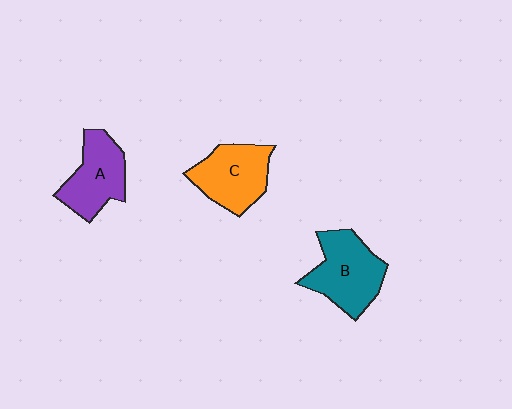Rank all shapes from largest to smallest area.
From largest to smallest: B (teal), C (orange), A (purple).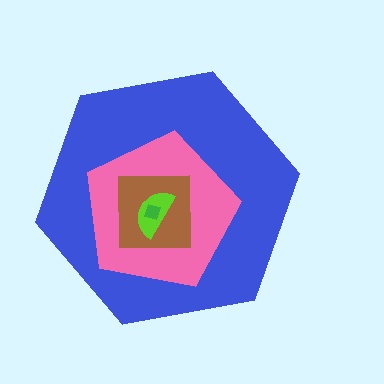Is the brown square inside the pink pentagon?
Yes.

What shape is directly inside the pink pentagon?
The brown square.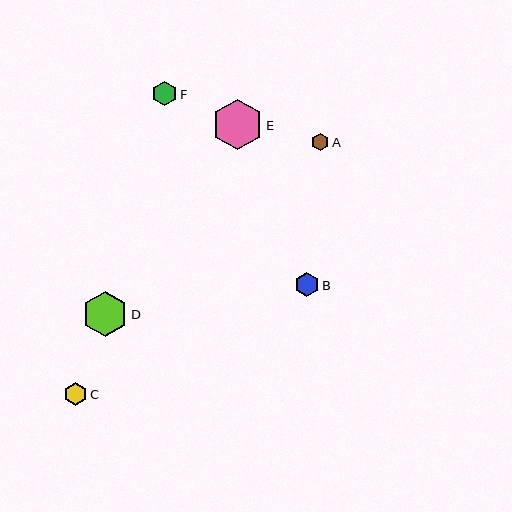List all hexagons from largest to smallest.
From largest to smallest: E, D, F, B, C, A.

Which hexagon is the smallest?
Hexagon A is the smallest with a size of approximately 17 pixels.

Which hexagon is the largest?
Hexagon E is the largest with a size of approximately 51 pixels.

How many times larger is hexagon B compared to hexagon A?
Hexagon B is approximately 1.4 times the size of hexagon A.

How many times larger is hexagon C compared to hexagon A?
Hexagon C is approximately 1.4 times the size of hexagon A.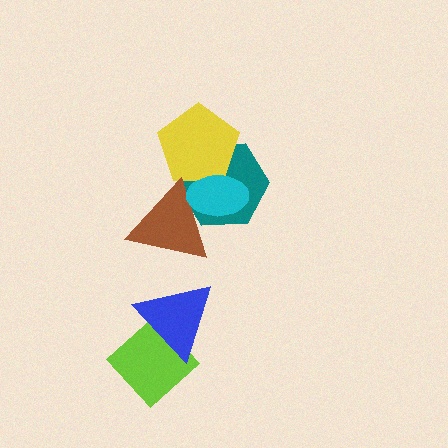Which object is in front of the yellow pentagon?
The cyan ellipse is in front of the yellow pentagon.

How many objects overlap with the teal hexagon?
3 objects overlap with the teal hexagon.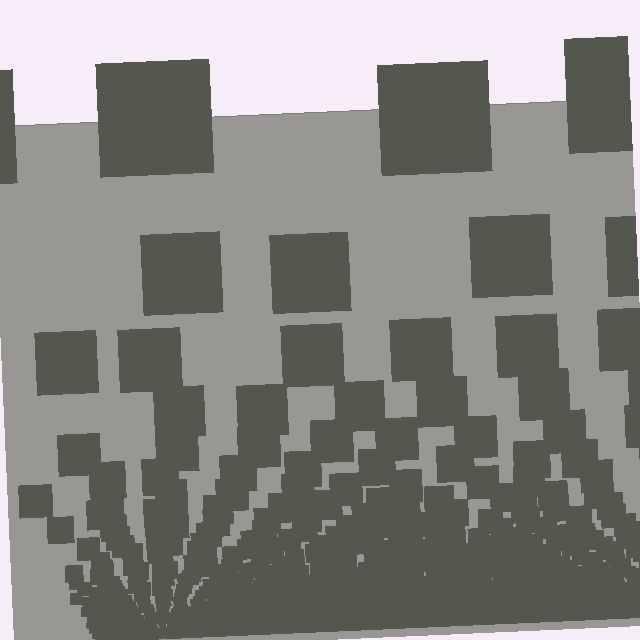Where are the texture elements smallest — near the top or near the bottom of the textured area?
Near the bottom.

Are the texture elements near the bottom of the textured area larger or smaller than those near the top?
Smaller. The gradient is inverted — elements near the bottom are smaller and denser.